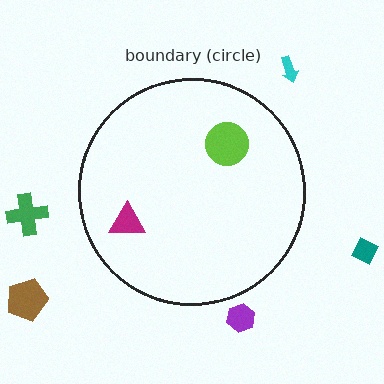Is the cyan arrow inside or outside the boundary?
Outside.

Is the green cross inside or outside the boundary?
Outside.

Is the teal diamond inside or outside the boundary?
Outside.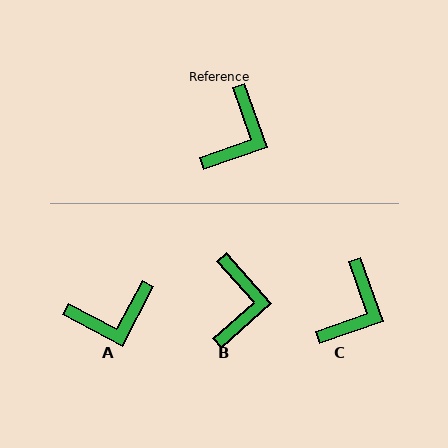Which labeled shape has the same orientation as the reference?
C.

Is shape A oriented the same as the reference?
No, it is off by about 47 degrees.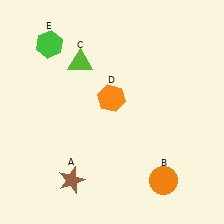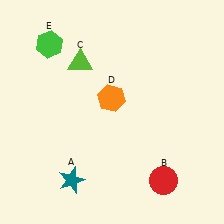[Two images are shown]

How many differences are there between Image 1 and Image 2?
There are 2 differences between the two images.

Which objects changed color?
A changed from brown to teal. B changed from orange to red.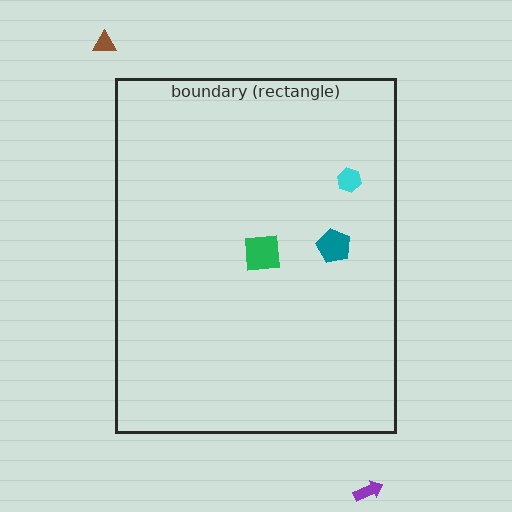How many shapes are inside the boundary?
3 inside, 2 outside.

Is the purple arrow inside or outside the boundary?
Outside.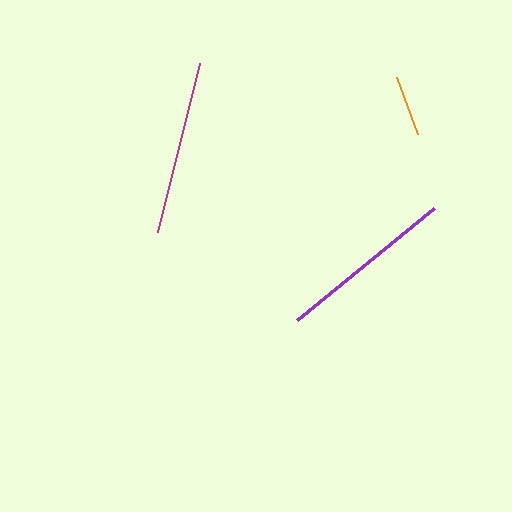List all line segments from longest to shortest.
From longest to shortest: purple, magenta, orange.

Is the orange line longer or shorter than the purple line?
The purple line is longer than the orange line.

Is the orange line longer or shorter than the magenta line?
The magenta line is longer than the orange line.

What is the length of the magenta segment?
The magenta segment is approximately 175 pixels long.